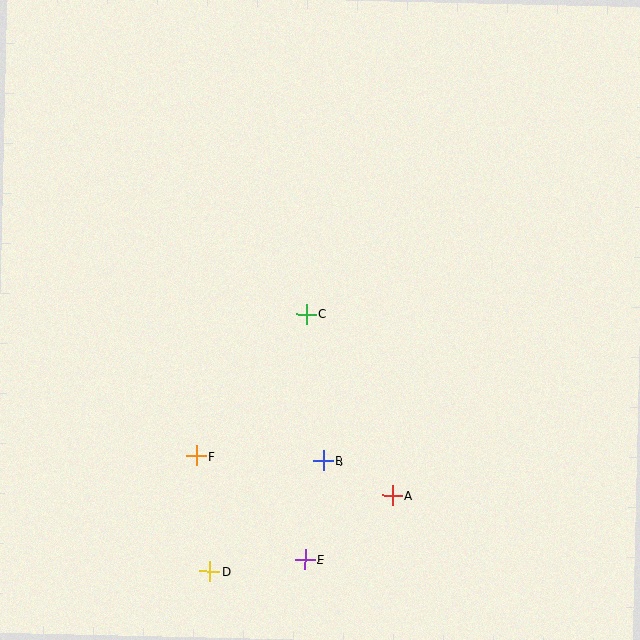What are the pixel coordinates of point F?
Point F is at (196, 456).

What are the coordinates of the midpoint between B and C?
The midpoint between B and C is at (315, 387).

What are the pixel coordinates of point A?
Point A is at (392, 496).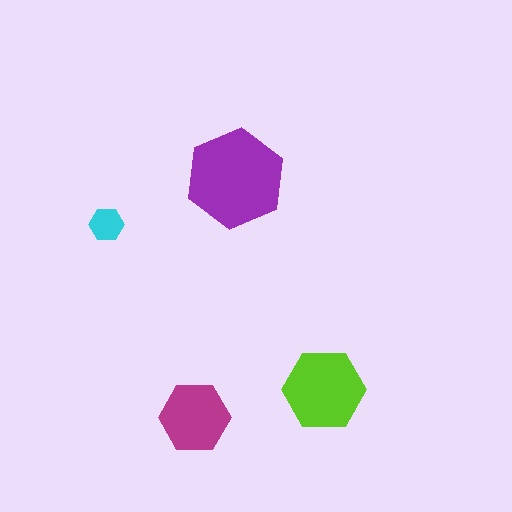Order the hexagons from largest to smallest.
the purple one, the lime one, the magenta one, the cyan one.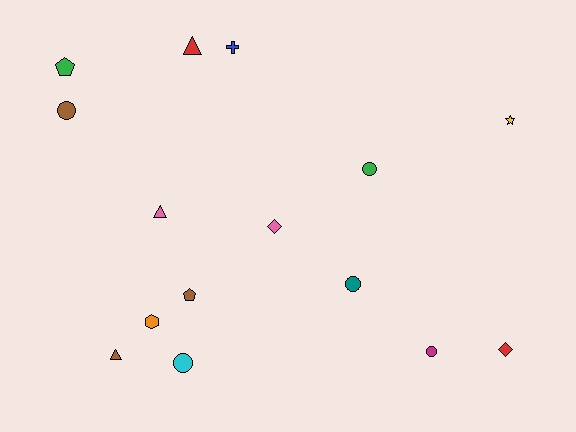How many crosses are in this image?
There is 1 cross.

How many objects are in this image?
There are 15 objects.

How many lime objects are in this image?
There are no lime objects.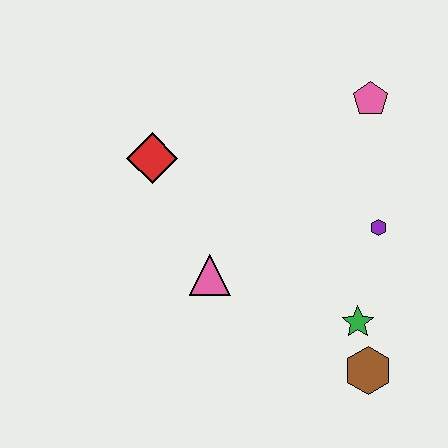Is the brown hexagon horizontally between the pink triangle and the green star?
No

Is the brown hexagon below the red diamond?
Yes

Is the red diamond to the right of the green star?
No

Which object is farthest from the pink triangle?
The pink pentagon is farthest from the pink triangle.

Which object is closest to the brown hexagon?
The green star is closest to the brown hexagon.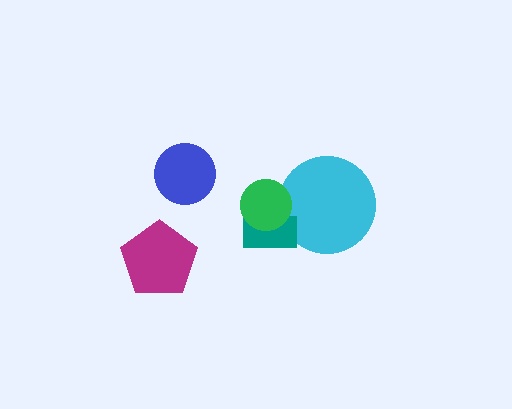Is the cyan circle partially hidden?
Yes, it is partially covered by another shape.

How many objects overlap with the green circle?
2 objects overlap with the green circle.